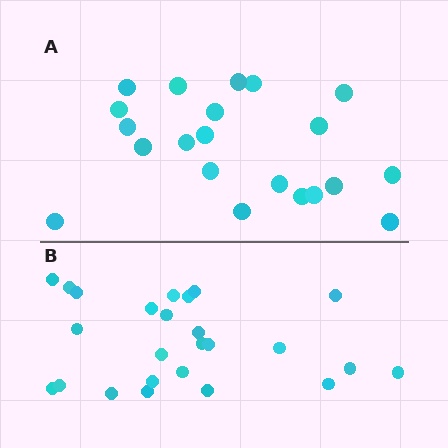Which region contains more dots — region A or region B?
Region B (the bottom region) has more dots.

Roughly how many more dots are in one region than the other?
Region B has about 4 more dots than region A.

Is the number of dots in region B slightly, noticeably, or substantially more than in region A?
Region B has only slightly more — the two regions are fairly close. The ratio is roughly 1.2 to 1.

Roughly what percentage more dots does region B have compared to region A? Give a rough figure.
About 20% more.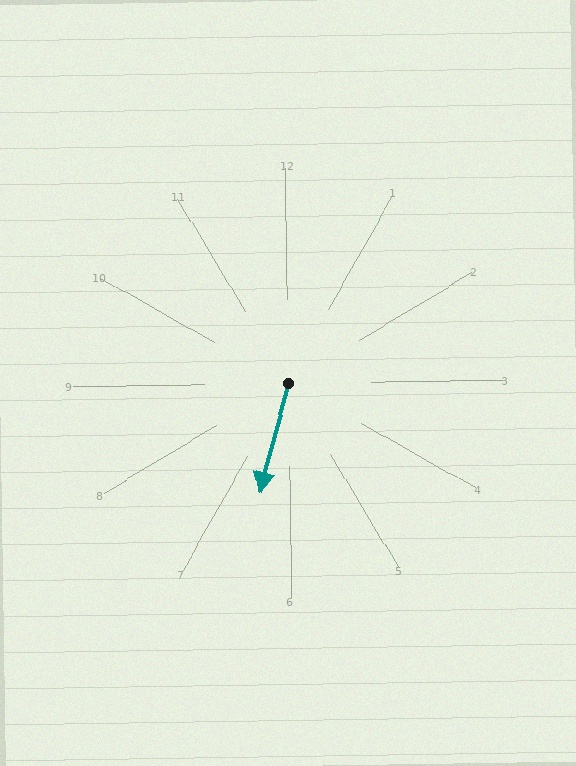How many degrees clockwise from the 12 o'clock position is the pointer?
Approximately 196 degrees.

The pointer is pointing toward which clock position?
Roughly 7 o'clock.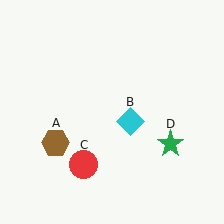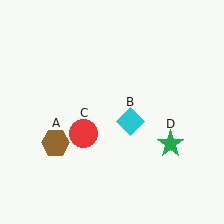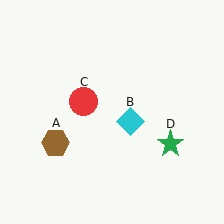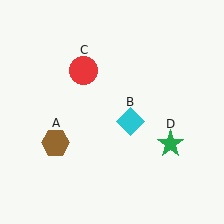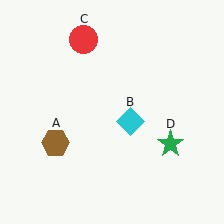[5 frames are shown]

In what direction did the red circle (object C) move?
The red circle (object C) moved up.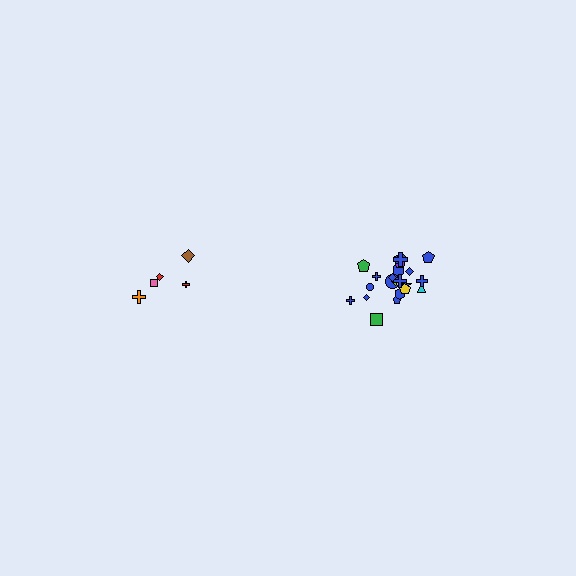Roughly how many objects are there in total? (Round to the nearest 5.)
Roughly 30 objects in total.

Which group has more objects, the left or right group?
The right group.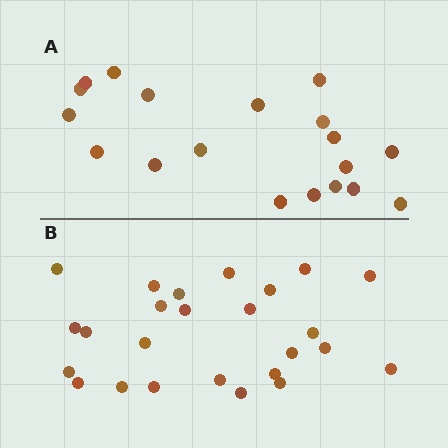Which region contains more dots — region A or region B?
Region B (the bottom region) has more dots.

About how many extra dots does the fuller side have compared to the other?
Region B has about 6 more dots than region A.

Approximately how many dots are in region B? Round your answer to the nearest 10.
About 20 dots. (The exact count is 25, which rounds to 20.)